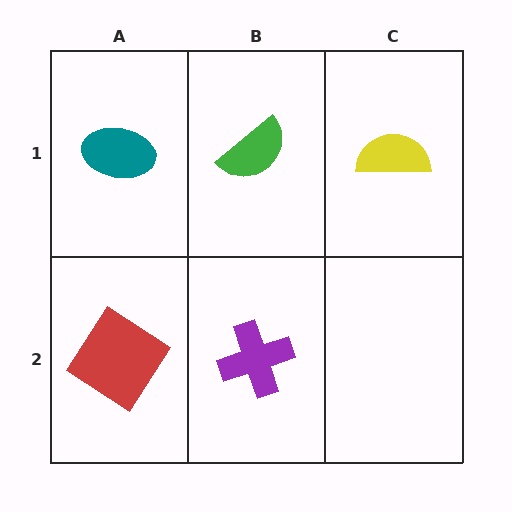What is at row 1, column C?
A yellow semicircle.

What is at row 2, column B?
A purple cross.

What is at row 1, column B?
A green semicircle.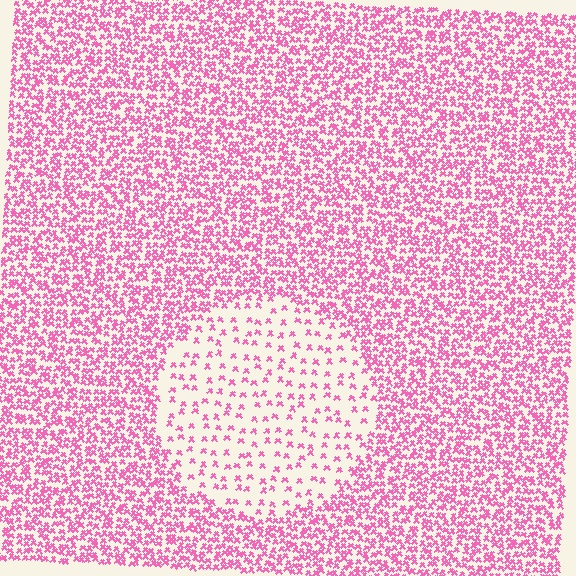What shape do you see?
I see a circle.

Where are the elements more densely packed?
The elements are more densely packed outside the circle boundary.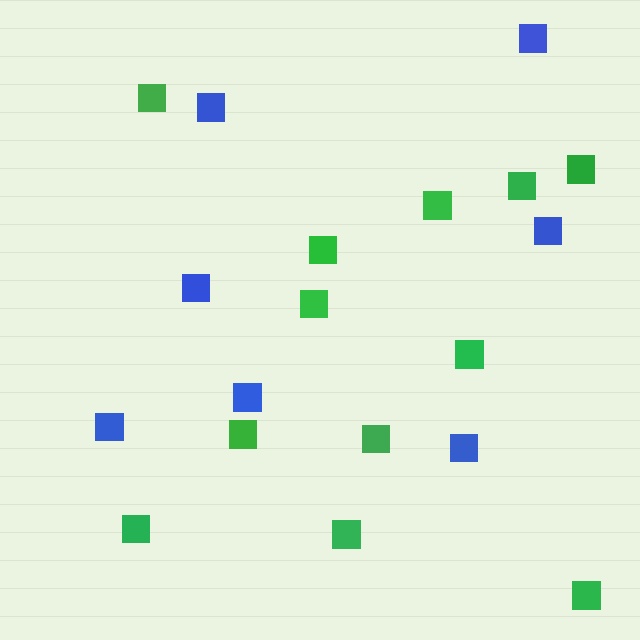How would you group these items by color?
There are 2 groups: one group of green squares (12) and one group of blue squares (7).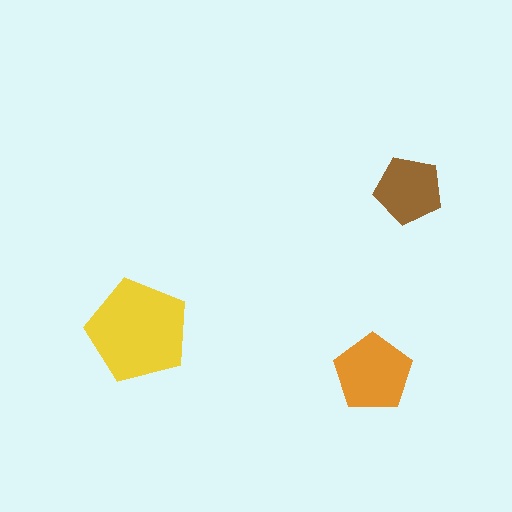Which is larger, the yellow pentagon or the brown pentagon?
The yellow one.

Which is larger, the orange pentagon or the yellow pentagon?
The yellow one.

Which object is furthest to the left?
The yellow pentagon is leftmost.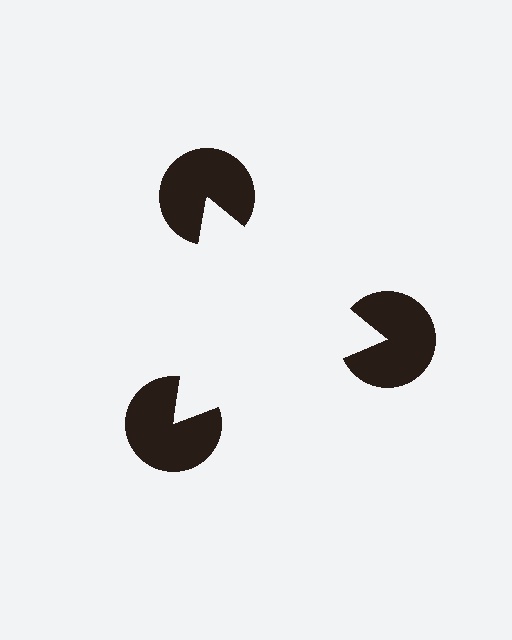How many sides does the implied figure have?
3 sides.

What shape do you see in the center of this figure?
An illusory triangle — its edges are inferred from the aligned wedge cuts in the pac-man discs, not physically drawn.